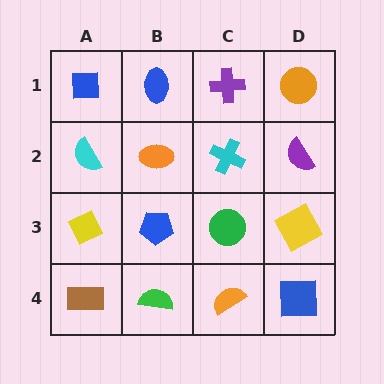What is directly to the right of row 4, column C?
A blue square.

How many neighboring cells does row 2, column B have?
4.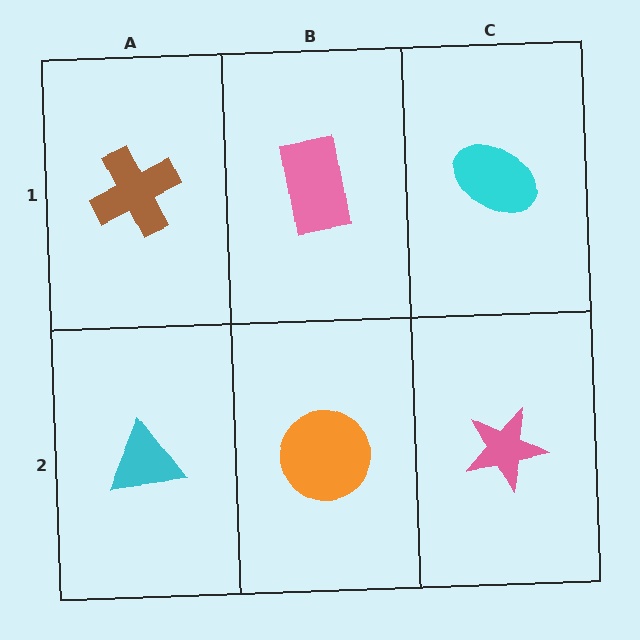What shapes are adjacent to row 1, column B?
An orange circle (row 2, column B), a brown cross (row 1, column A), a cyan ellipse (row 1, column C).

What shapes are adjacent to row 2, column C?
A cyan ellipse (row 1, column C), an orange circle (row 2, column B).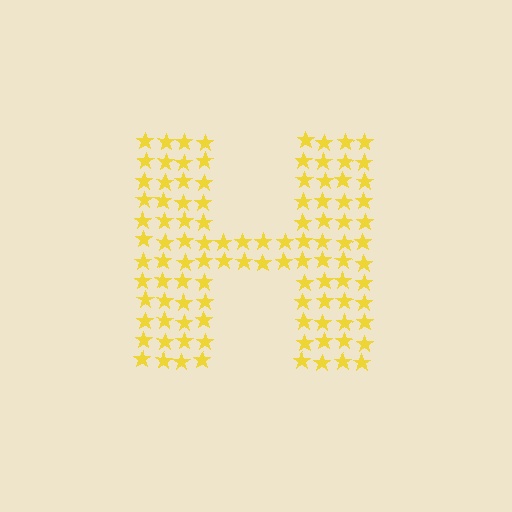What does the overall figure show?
The overall figure shows the letter H.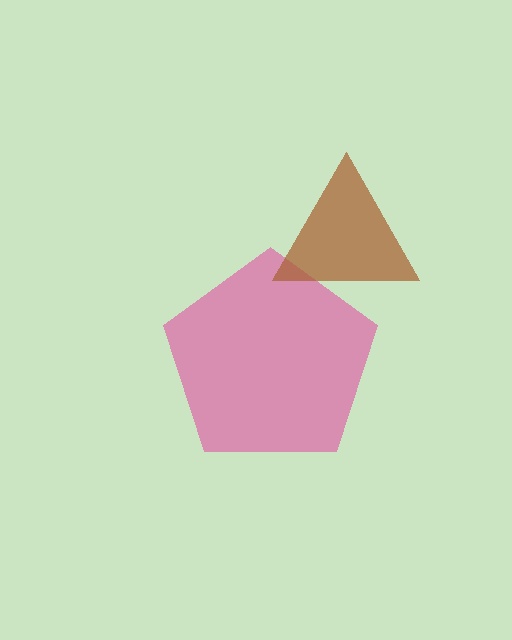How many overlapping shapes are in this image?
There are 2 overlapping shapes in the image.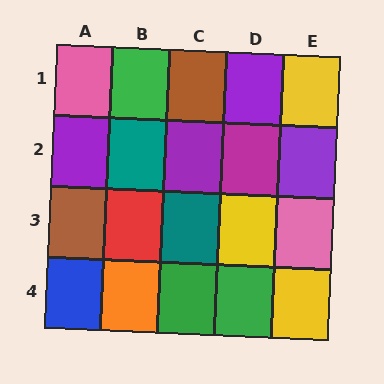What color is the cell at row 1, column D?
Purple.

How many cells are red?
1 cell is red.